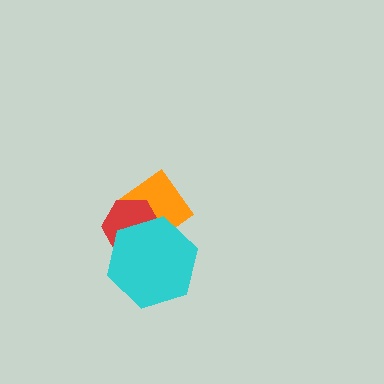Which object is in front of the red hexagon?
The cyan hexagon is in front of the red hexagon.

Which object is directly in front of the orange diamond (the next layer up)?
The red hexagon is directly in front of the orange diamond.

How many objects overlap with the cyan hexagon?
2 objects overlap with the cyan hexagon.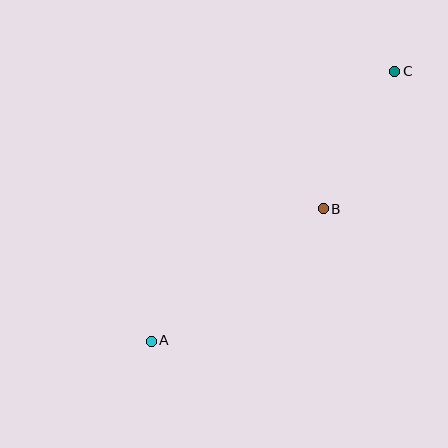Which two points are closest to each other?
Points B and C are closest to each other.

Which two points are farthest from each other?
Points A and C are farthest from each other.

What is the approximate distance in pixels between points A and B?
The distance between A and B is approximately 217 pixels.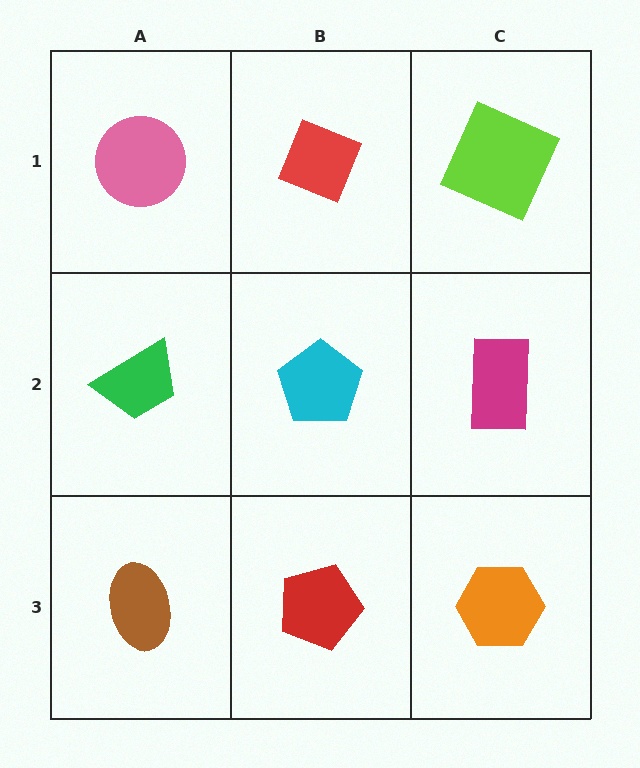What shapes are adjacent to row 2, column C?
A lime square (row 1, column C), an orange hexagon (row 3, column C), a cyan pentagon (row 2, column B).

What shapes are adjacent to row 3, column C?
A magenta rectangle (row 2, column C), a red pentagon (row 3, column B).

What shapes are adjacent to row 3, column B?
A cyan pentagon (row 2, column B), a brown ellipse (row 3, column A), an orange hexagon (row 3, column C).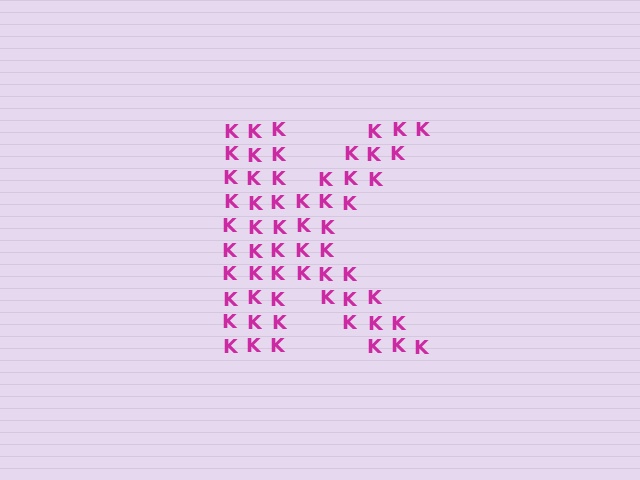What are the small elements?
The small elements are letter K's.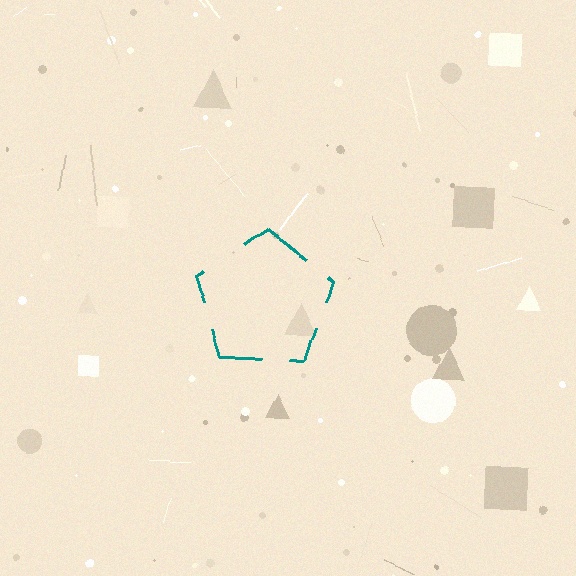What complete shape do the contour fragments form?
The contour fragments form a pentagon.